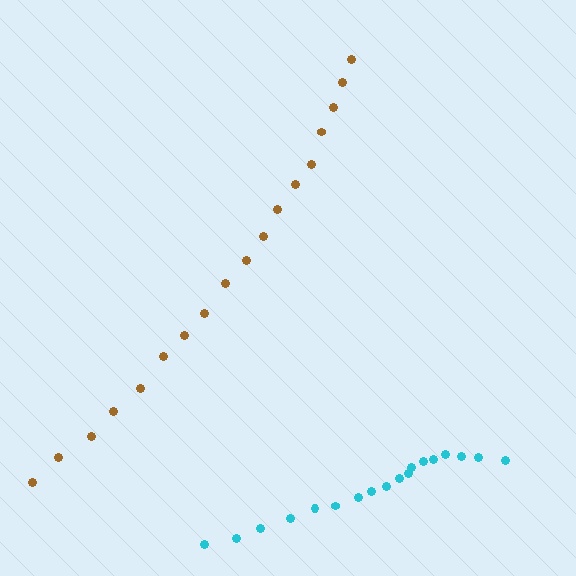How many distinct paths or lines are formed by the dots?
There are 2 distinct paths.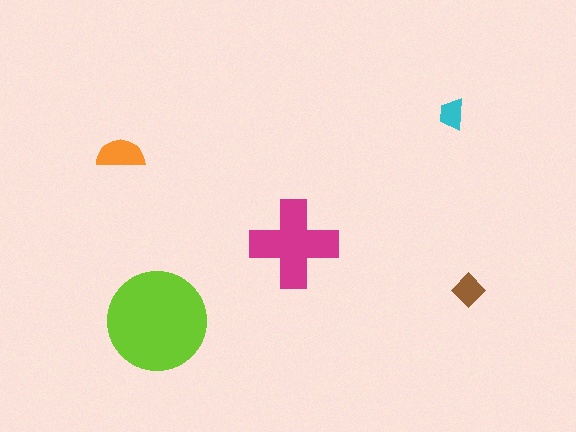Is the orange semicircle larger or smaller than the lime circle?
Smaller.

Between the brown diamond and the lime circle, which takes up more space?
The lime circle.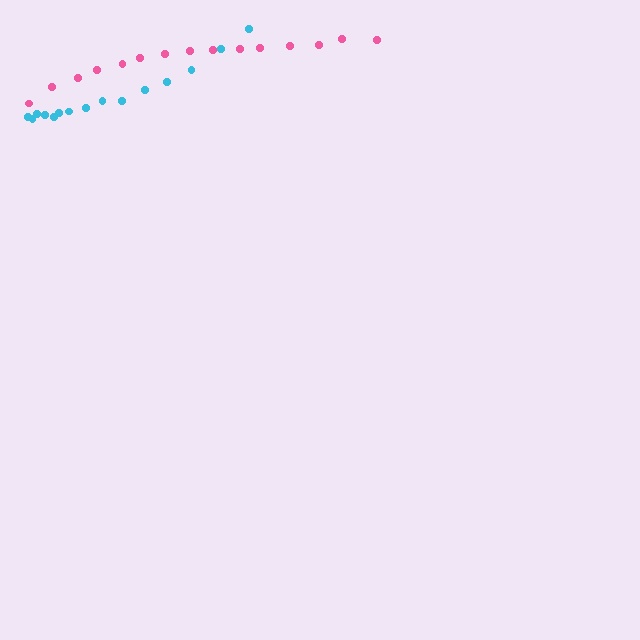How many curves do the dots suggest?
There are 2 distinct paths.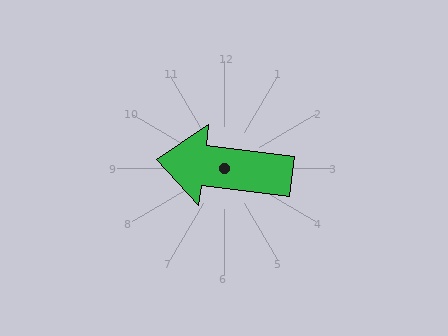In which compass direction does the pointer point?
West.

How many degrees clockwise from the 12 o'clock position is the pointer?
Approximately 277 degrees.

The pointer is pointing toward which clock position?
Roughly 9 o'clock.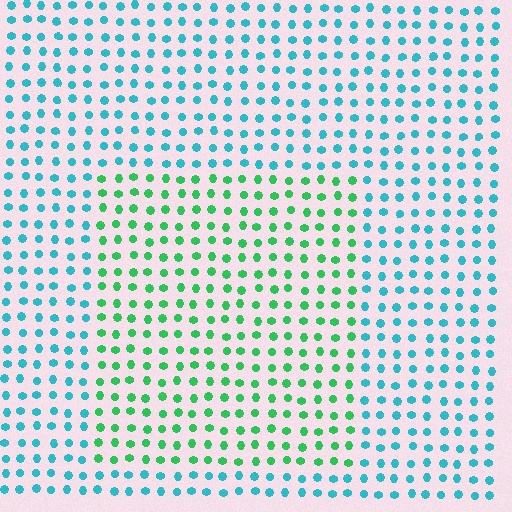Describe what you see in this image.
The image is filled with small cyan elements in a uniform arrangement. A rectangle-shaped region is visible where the elements are tinted to a slightly different hue, forming a subtle color boundary.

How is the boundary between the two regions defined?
The boundary is defined purely by a slight shift in hue (about 47 degrees). Spacing, size, and orientation are identical on both sides.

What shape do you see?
I see a rectangle.